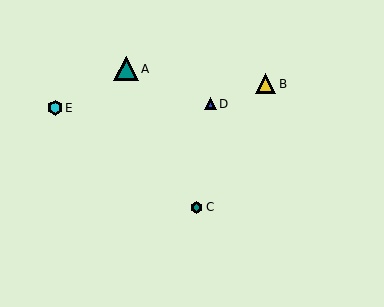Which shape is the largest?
The teal triangle (labeled A) is the largest.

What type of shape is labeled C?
Shape C is a teal hexagon.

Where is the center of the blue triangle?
The center of the blue triangle is at (210, 104).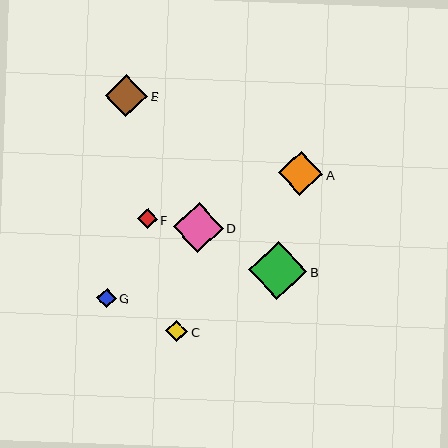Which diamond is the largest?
Diamond B is the largest with a size of approximately 58 pixels.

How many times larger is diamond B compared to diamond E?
Diamond B is approximately 1.4 times the size of diamond E.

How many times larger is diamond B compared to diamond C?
Diamond B is approximately 2.7 times the size of diamond C.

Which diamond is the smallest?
Diamond G is the smallest with a size of approximately 19 pixels.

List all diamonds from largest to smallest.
From largest to smallest: B, D, A, E, C, F, G.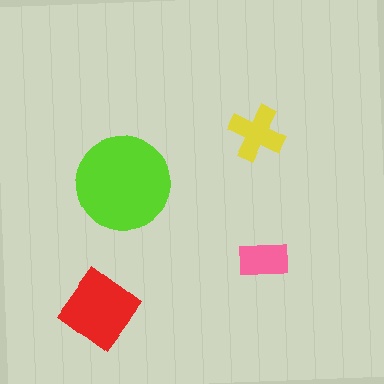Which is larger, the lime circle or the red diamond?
The lime circle.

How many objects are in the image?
There are 4 objects in the image.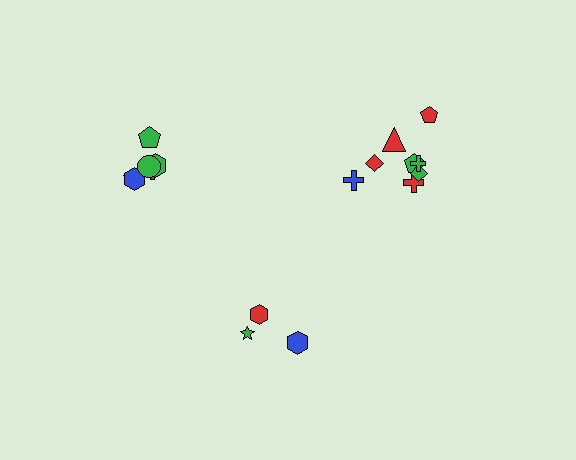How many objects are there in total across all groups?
There are 17 objects.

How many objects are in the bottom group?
There are 3 objects.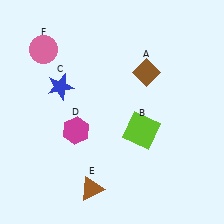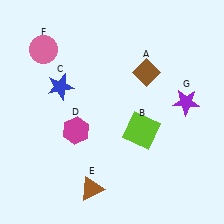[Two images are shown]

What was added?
A purple star (G) was added in Image 2.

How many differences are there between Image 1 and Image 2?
There is 1 difference between the two images.